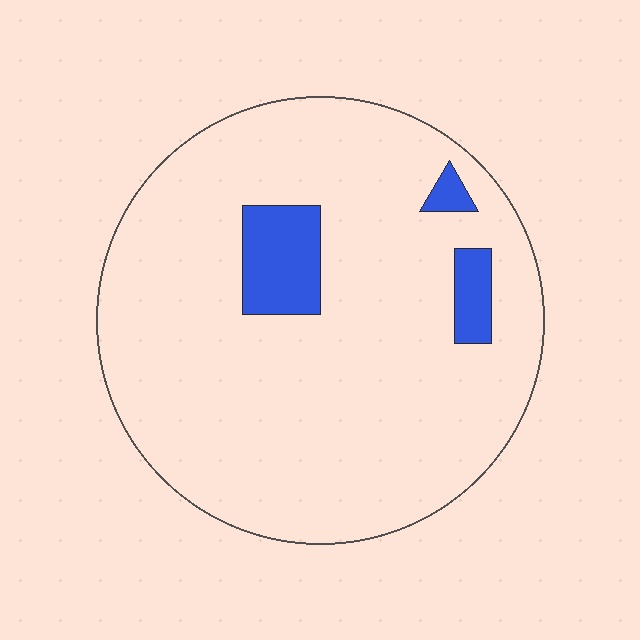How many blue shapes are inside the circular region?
3.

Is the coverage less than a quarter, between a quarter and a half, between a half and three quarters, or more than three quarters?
Less than a quarter.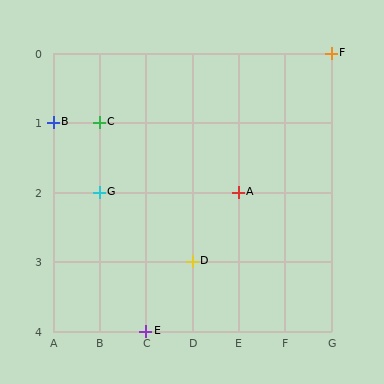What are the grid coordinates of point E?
Point E is at grid coordinates (C, 4).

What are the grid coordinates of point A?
Point A is at grid coordinates (E, 2).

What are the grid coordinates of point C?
Point C is at grid coordinates (B, 1).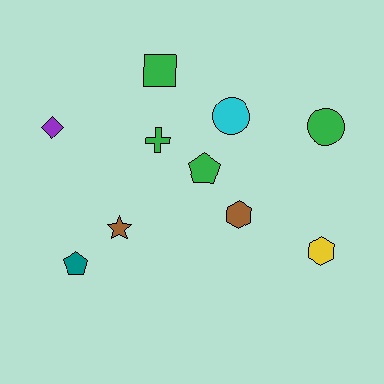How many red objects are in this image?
There are no red objects.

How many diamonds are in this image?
There is 1 diamond.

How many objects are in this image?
There are 10 objects.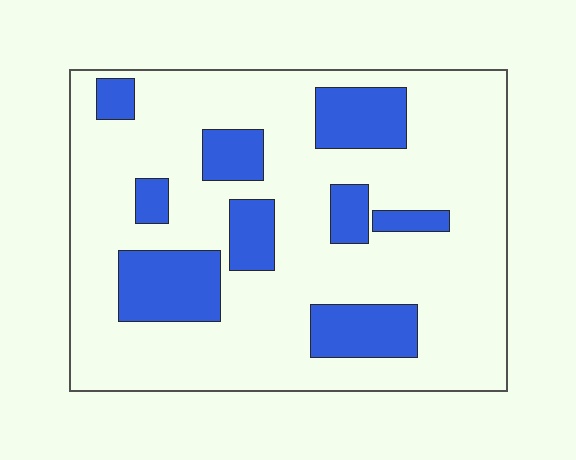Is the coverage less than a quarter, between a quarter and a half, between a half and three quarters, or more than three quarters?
Less than a quarter.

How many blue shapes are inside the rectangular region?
9.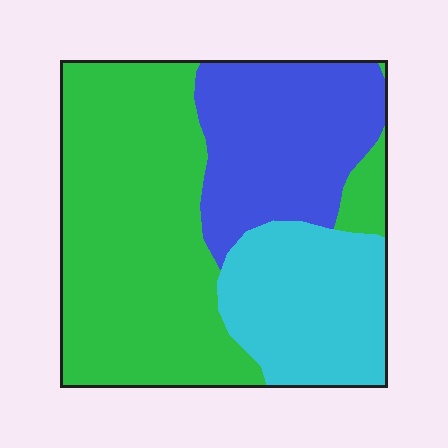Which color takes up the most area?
Green, at roughly 50%.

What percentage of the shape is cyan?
Cyan covers around 25% of the shape.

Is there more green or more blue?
Green.